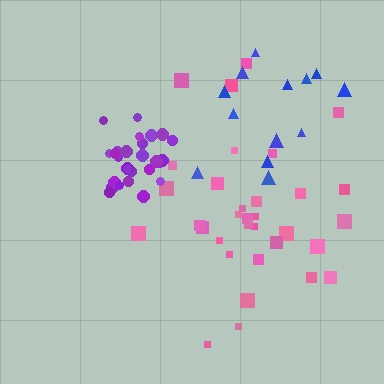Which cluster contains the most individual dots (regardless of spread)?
Pink (33).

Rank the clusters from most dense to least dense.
purple, pink, blue.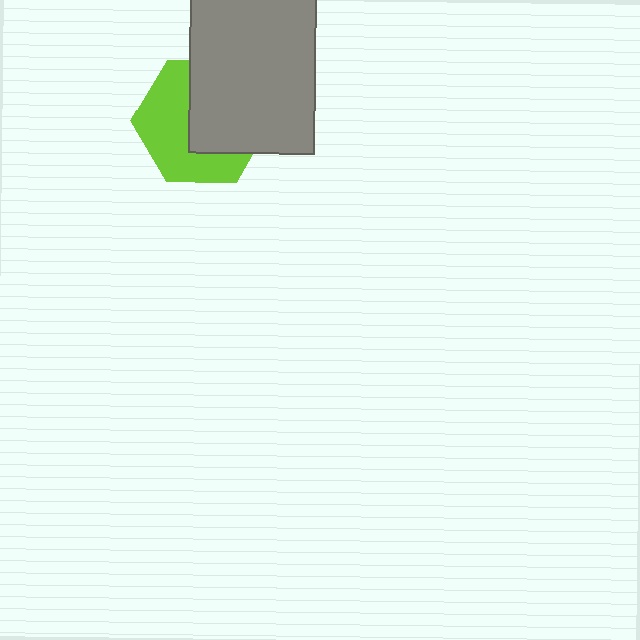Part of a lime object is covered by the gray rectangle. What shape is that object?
It is a hexagon.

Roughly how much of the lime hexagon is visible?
About half of it is visible (roughly 50%).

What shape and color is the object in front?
The object in front is a gray rectangle.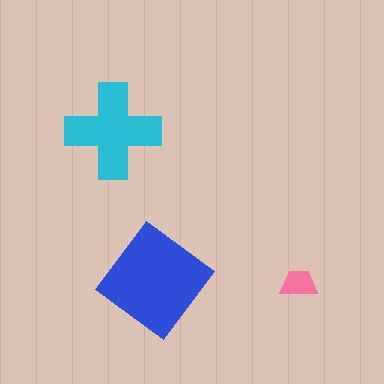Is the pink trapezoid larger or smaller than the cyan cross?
Smaller.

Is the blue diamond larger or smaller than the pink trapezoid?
Larger.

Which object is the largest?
The blue diamond.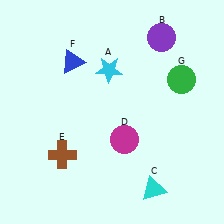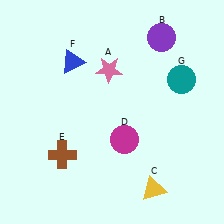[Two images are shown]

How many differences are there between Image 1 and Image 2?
There are 3 differences between the two images.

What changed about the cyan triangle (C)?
In Image 1, C is cyan. In Image 2, it changed to yellow.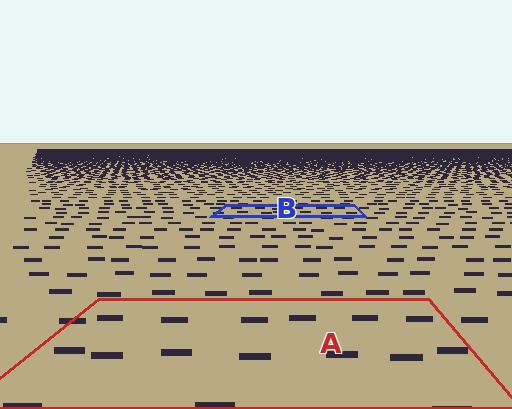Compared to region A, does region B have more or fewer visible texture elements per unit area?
Region B has more texture elements per unit area — they are packed more densely because it is farther away.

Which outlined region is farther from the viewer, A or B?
Region B is farther from the viewer — the texture elements inside it appear smaller and more densely packed.